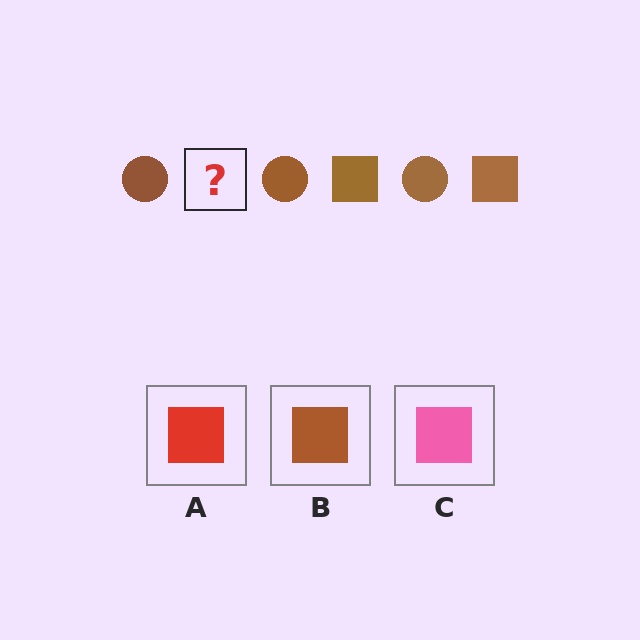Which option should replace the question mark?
Option B.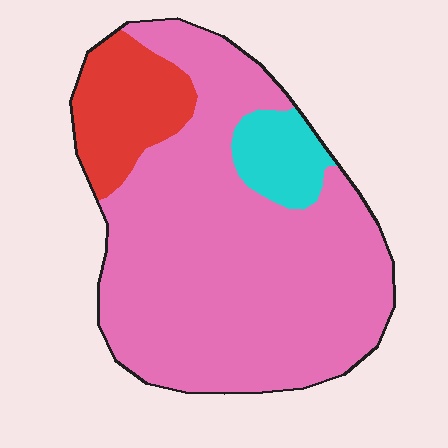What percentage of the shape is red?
Red takes up about one sixth (1/6) of the shape.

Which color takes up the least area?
Cyan, at roughly 10%.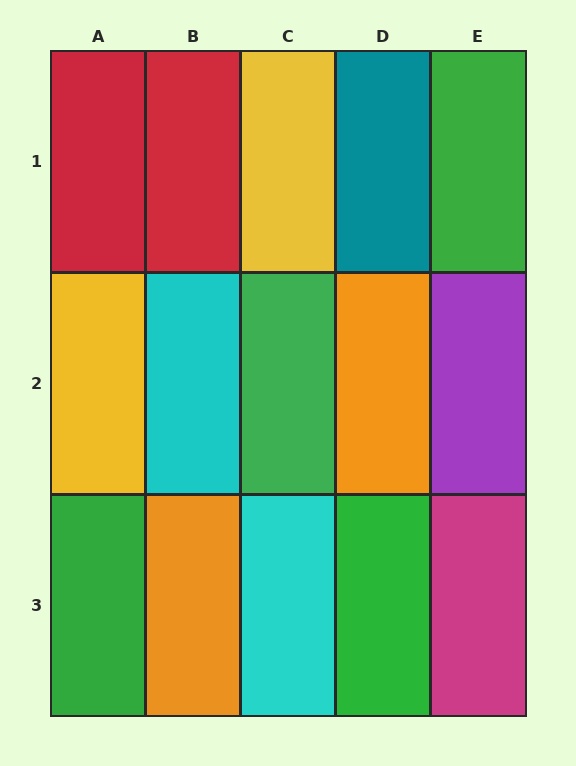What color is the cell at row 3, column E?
Magenta.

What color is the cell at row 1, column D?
Teal.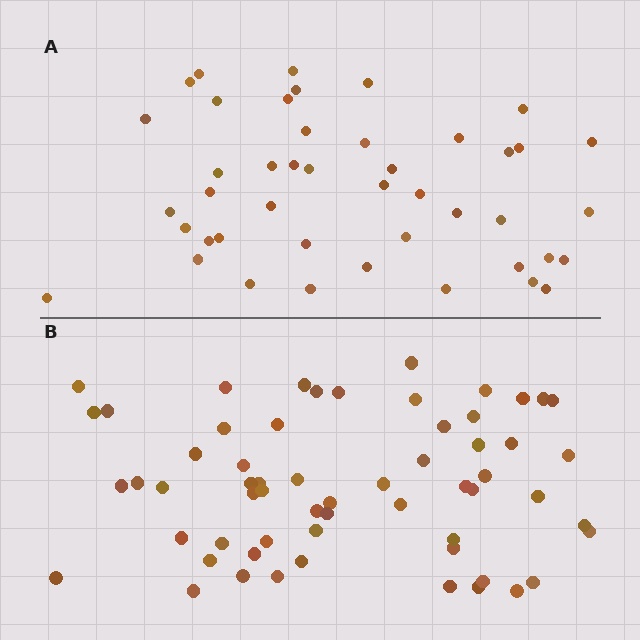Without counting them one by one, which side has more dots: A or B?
Region B (the bottom region) has more dots.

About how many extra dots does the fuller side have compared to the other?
Region B has approximately 15 more dots than region A.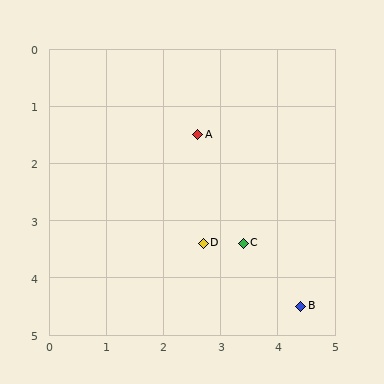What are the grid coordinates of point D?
Point D is at approximately (2.7, 3.4).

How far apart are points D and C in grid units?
Points D and C are about 0.7 grid units apart.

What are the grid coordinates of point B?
Point B is at approximately (4.4, 4.5).